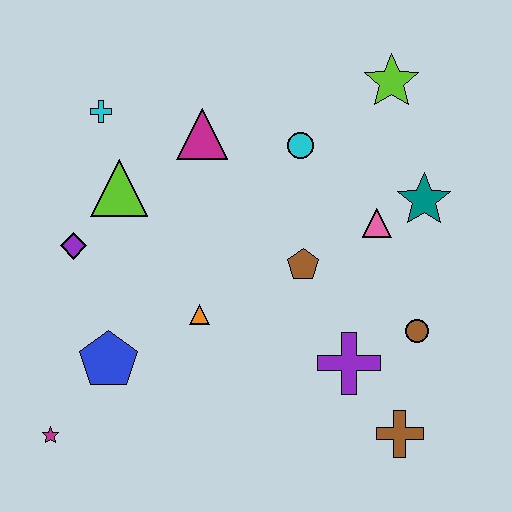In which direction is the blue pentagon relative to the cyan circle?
The blue pentagon is below the cyan circle.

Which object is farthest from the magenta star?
The lime star is farthest from the magenta star.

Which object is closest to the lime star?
The cyan circle is closest to the lime star.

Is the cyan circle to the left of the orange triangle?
No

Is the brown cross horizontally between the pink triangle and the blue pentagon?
No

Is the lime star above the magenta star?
Yes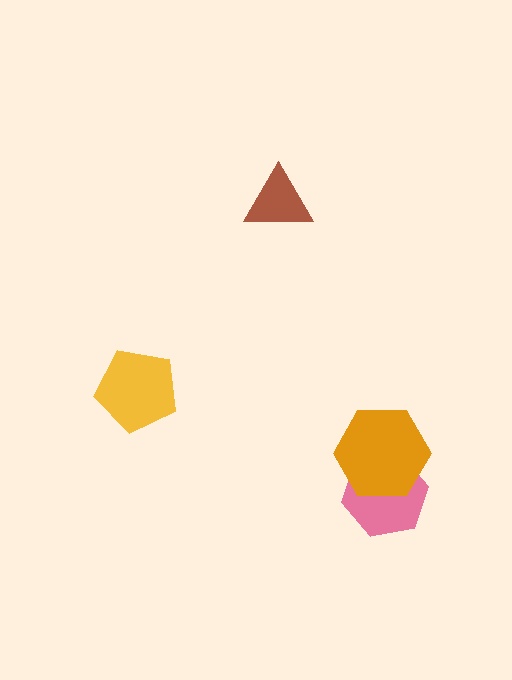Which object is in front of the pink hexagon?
The orange hexagon is in front of the pink hexagon.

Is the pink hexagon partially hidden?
Yes, it is partially covered by another shape.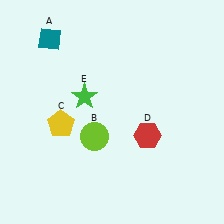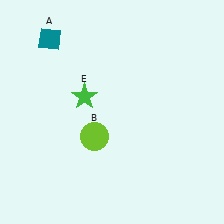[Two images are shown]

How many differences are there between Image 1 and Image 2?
There are 2 differences between the two images.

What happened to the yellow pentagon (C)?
The yellow pentagon (C) was removed in Image 2. It was in the bottom-left area of Image 1.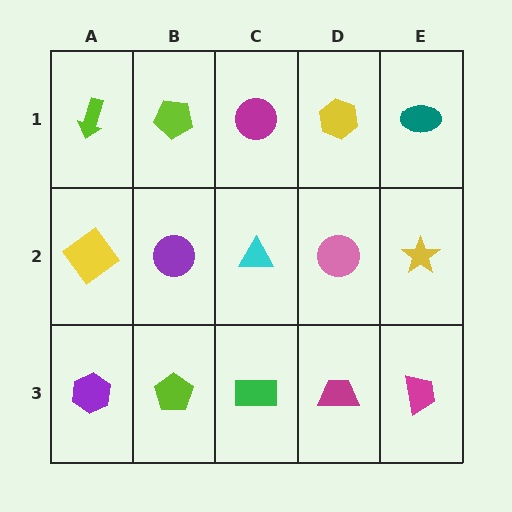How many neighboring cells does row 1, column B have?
3.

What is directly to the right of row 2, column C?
A pink circle.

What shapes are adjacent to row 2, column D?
A yellow hexagon (row 1, column D), a magenta trapezoid (row 3, column D), a cyan triangle (row 2, column C), a yellow star (row 2, column E).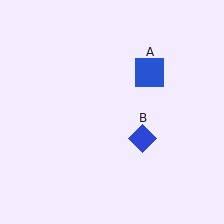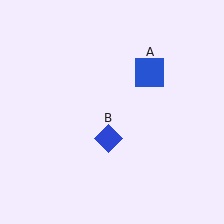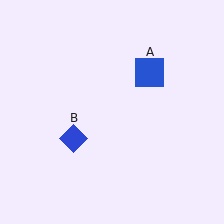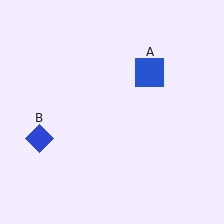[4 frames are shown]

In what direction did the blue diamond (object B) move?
The blue diamond (object B) moved left.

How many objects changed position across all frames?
1 object changed position: blue diamond (object B).